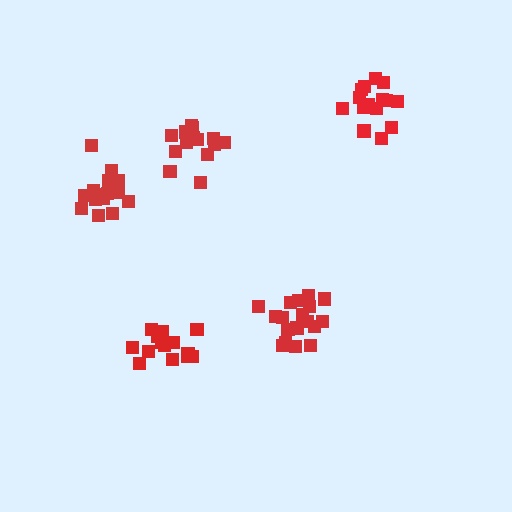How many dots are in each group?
Group 1: 18 dots, Group 2: 14 dots, Group 3: 15 dots, Group 4: 15 dots, Group 5: 15 dots (77 total).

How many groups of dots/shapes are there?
There are 5 groups.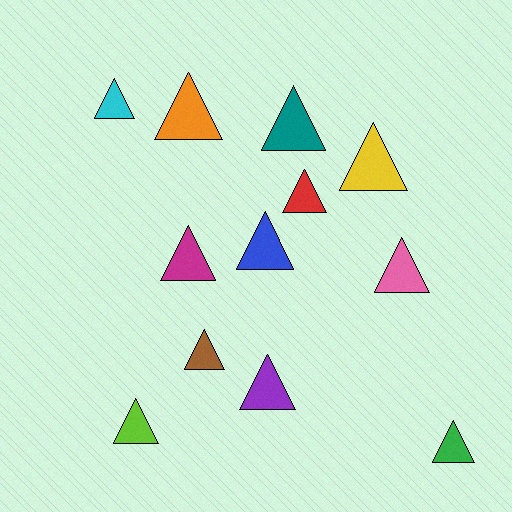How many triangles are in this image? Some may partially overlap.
There are 12 triangles.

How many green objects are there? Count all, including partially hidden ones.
There is 1 green object.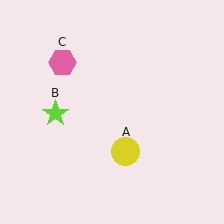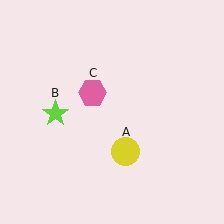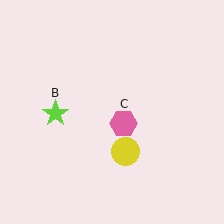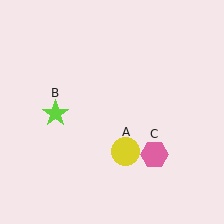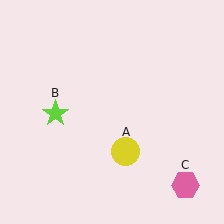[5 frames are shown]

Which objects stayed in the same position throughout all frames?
Yellow circle (object A) and lime star (object B) remained stationary.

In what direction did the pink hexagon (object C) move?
The pink hexagon (object C) moved down and to the right.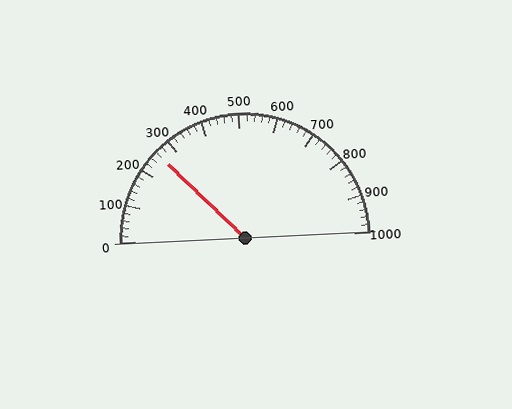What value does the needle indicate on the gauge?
The needle indicates approximately 260.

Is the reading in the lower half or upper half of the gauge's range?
The reading is in the lower half of the range (0 to 1000).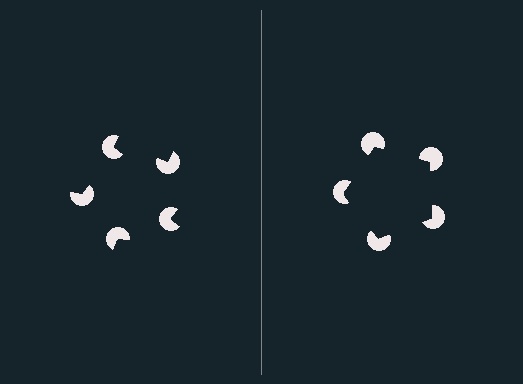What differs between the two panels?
The pac-man discs are positioned identically on both sides; only the wedge orientations differ. On the right they align to a pentagon; on the left they are misaligned.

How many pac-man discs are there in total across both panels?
10 — 5 on each side.